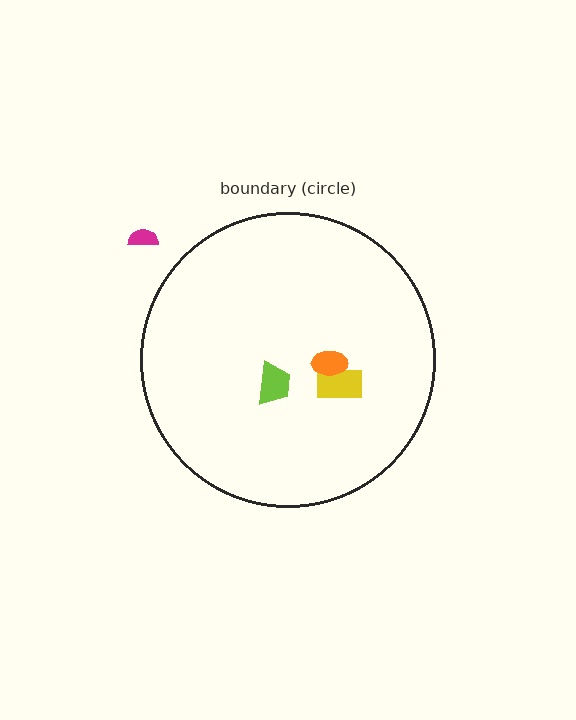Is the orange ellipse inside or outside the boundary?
Inside.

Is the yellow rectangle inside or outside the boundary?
Inside.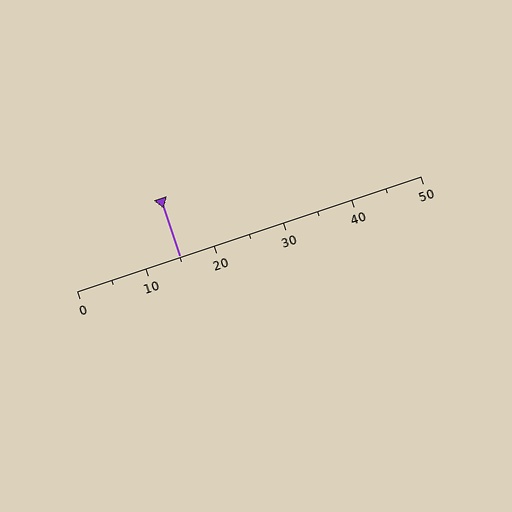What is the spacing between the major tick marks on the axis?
The major ticks are spaced 10 apart.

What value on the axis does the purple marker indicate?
The marker indicates approximately 15.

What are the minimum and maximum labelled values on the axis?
The axis runs from 0 to 50.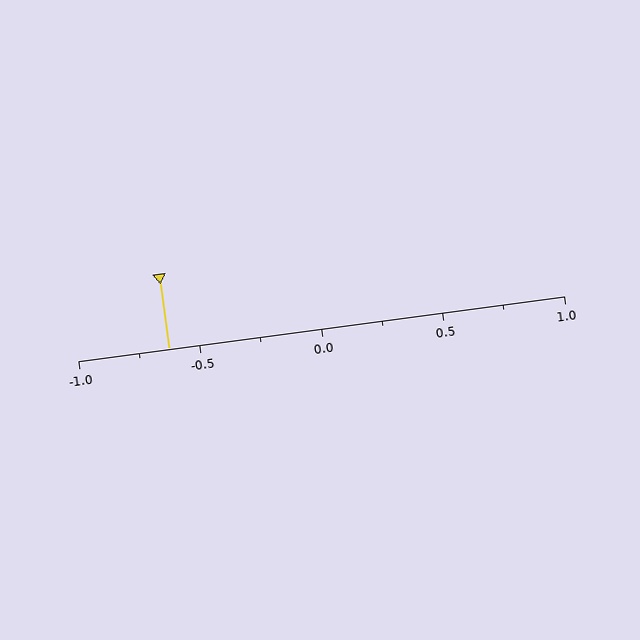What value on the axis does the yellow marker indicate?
The marker indicates approximately -0.62.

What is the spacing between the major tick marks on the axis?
The major ticks are spaced 0.5 apart.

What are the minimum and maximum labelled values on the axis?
The axis runs from -1.0 to 1.0.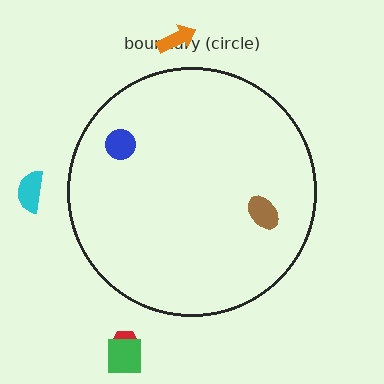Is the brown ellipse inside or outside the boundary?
Inside.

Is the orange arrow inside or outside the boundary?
Outside.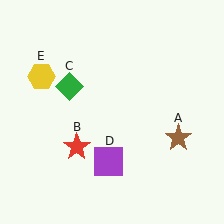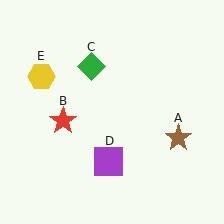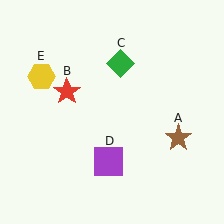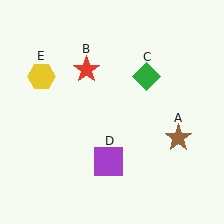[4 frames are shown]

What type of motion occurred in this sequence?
The red star (object B), green diamond (object C) rotated clockwise around the center of the scene.